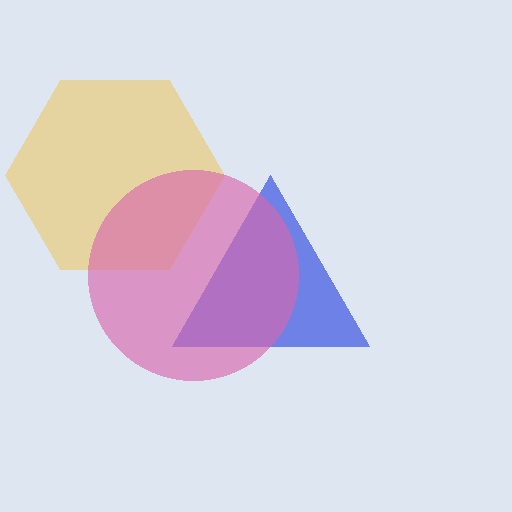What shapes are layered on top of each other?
The layered shapes are: a yellow hexagon, a blue triangle, a pink circle.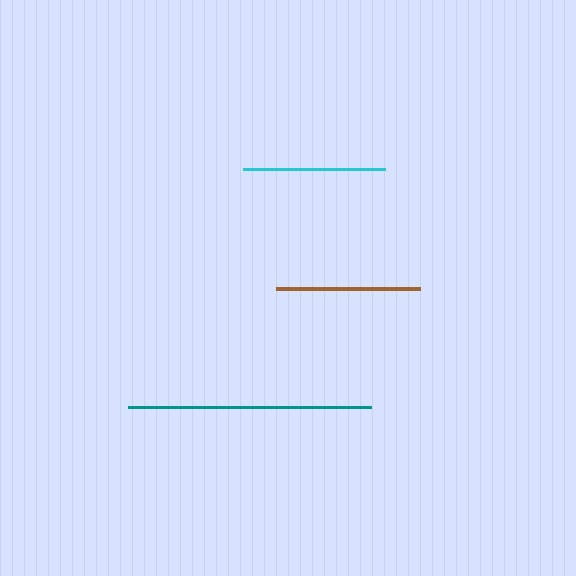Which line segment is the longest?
The teal line is the longest at approximately 243 pixels.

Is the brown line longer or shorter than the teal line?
The teal line is longer than the brown line.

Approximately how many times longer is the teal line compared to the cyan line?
The teal line is approximately 1.7 times the length of the cyan line.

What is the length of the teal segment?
The teal segment is approximately 243 pixels long.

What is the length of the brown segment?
The brown segment is approximately 143 pixels long.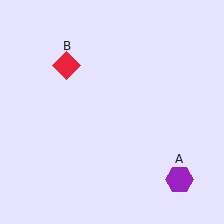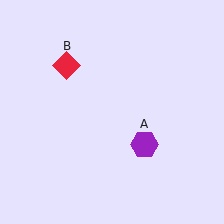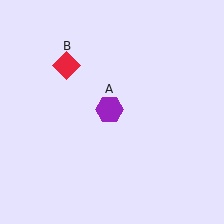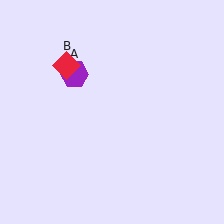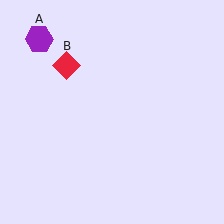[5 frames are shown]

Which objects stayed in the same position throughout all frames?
Red diamond (object B) remained stationary.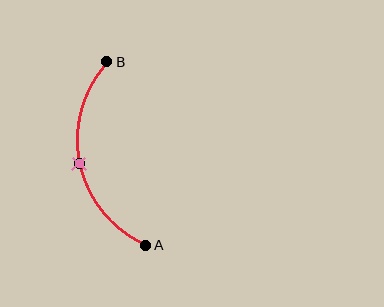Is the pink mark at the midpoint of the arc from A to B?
Yes. The pink mark lies on the arc at equal arc-length from both A and B — it is the arc midpoint.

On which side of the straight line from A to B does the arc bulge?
The arc bulges to the left of the straight line connecting A and B.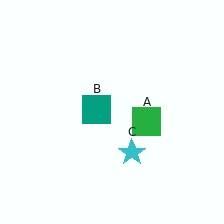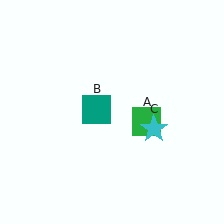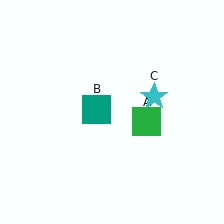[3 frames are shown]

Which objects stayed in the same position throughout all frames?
Green square (object A) and teal square (object B) remained stationary.